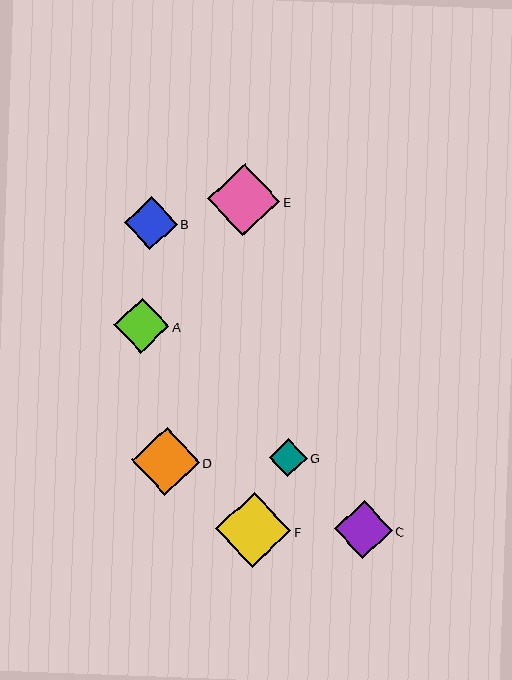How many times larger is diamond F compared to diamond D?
Diamond F is approximately 1.1 times the size of diamond D.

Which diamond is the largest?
Diamond F is the largest with a size of approximately 75 pixels.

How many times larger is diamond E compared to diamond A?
Diamond E is approximately 1.3 times the size of diamond A.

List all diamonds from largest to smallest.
From largest to smallest: F, E, D, C, A, B, G.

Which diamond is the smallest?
Diamond G is the smallest with a size of approximately 38 pixels.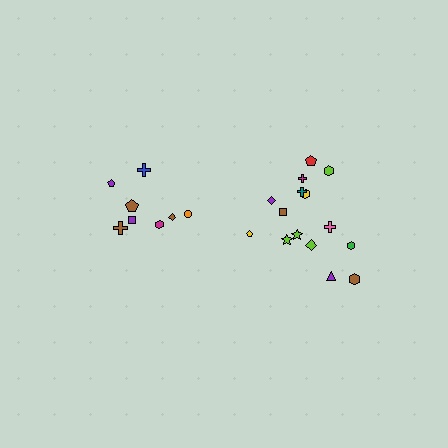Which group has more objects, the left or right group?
The right group.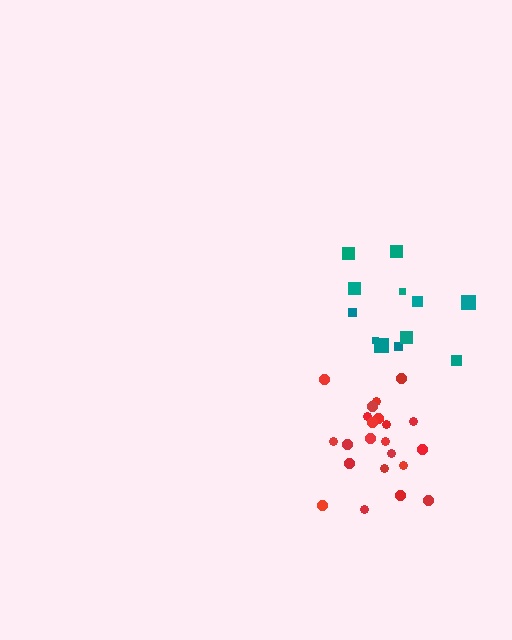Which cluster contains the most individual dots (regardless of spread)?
Red (22).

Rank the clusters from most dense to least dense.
red, teal.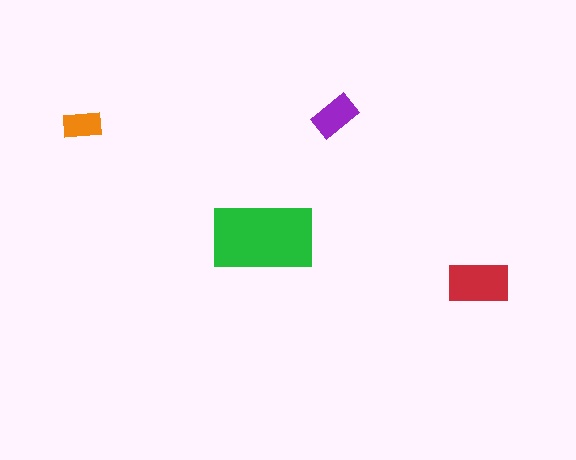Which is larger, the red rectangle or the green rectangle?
The green one.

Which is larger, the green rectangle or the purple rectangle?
The green one.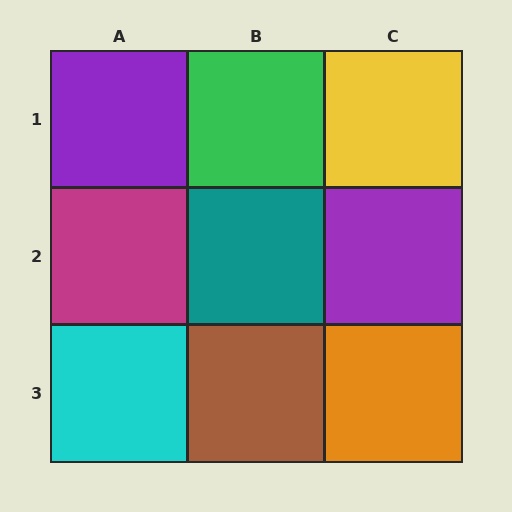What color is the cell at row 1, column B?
Green.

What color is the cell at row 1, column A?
Purple.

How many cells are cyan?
1 cell is cyan.